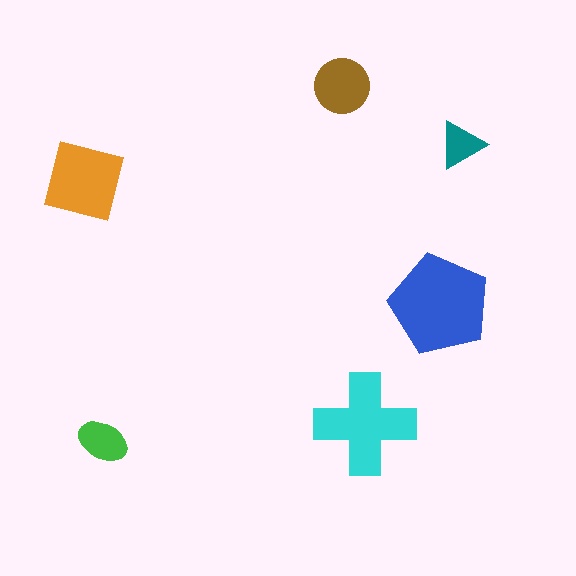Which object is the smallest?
The teal triangle.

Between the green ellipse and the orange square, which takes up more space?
The orange square.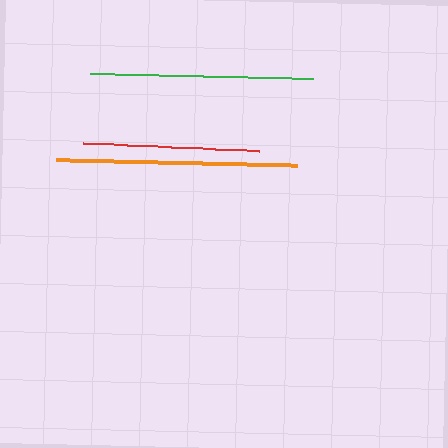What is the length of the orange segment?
The orange segment is approximately 241 pixels long.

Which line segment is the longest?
The orange line is the longest at approximately 241 pixels.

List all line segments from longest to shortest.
From longest to shortest: orange, green, red.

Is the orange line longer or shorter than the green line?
The orange line is longer than the green line.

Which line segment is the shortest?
The red line is the shortest at approximately 177 pixels.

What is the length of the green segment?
The green segment is approximately 223 pixels long.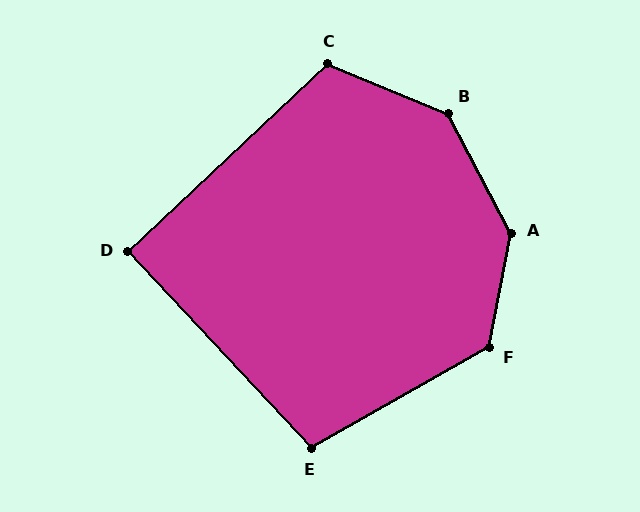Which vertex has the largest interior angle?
A, at approximately 142 degrees.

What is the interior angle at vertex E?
Approximately 104 degrees (obtuse).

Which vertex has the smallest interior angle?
D, at approximately 90 degrees.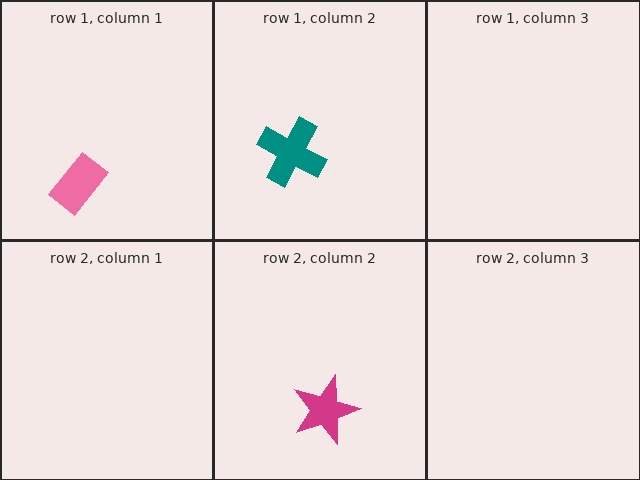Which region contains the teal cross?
The row 1, column 2 region.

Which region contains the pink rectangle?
The row 1, column 1 region.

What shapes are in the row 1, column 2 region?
The teal cross.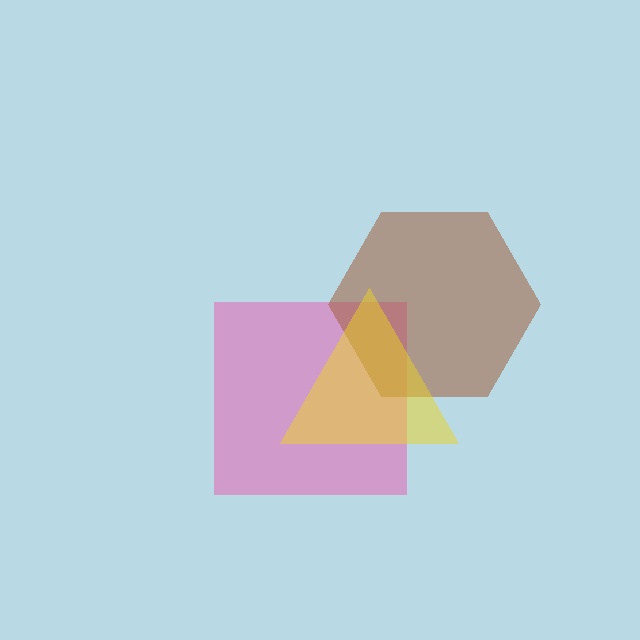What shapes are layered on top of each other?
The layered shapes are: a pink square, a brown hexagon, a yellow triangle.